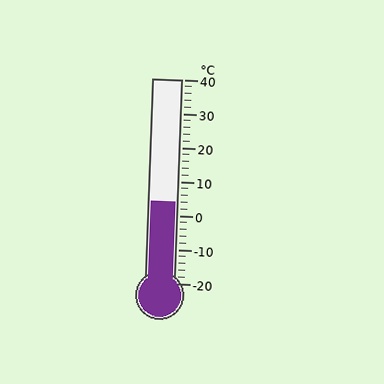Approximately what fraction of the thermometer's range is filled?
The thermometer is filled to approximately 40% of its range.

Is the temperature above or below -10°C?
The temperature is above -10°C.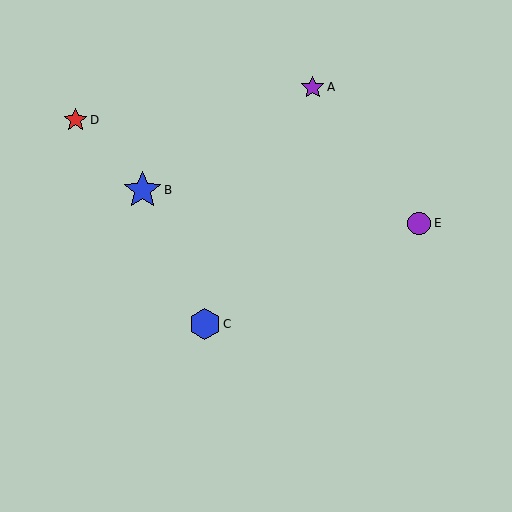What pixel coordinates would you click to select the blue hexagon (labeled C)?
Click at (205, 324) to select the blue hexagon C.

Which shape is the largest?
The blue star (labeled B) is the largest.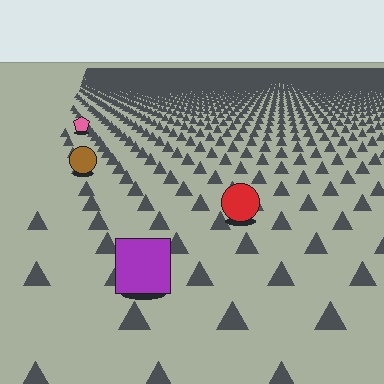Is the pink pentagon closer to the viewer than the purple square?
No. The purple square is closer — you can tell from the texture gradient: the ground texture is coarser near it.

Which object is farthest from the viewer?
The pink pentagon is farthest from the viewer. It appears smaller and the ground texture around it is denser.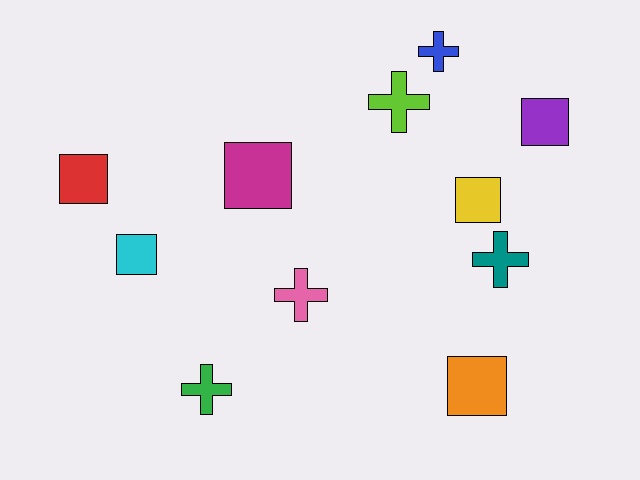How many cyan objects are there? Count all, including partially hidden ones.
There is 1 cyan object.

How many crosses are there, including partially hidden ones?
There are 5 crosses.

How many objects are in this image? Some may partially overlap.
There are 11 objects.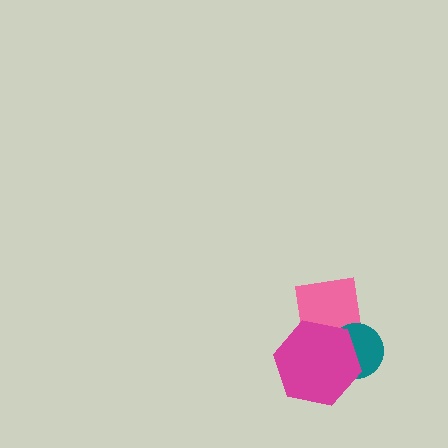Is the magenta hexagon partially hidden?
No, no other shape covers it.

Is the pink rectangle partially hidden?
Yes, it is partially covered by another shape.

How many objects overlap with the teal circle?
2 objects overlap with the teal circle.